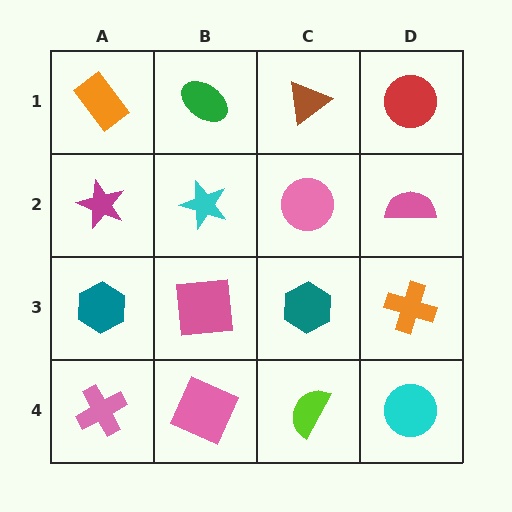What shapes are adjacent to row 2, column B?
A green ellipse (row 1, column B), a pink square (row 3, column B), a magenta star (row 2, column A), a pink circle (row 2, column C).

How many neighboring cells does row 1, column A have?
2.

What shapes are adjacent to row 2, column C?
A brown triangle (row 1, column C), a teal hexagon (row 3, column C), a cyan star (row 2, column B), a pink semicircle (row 2, column D).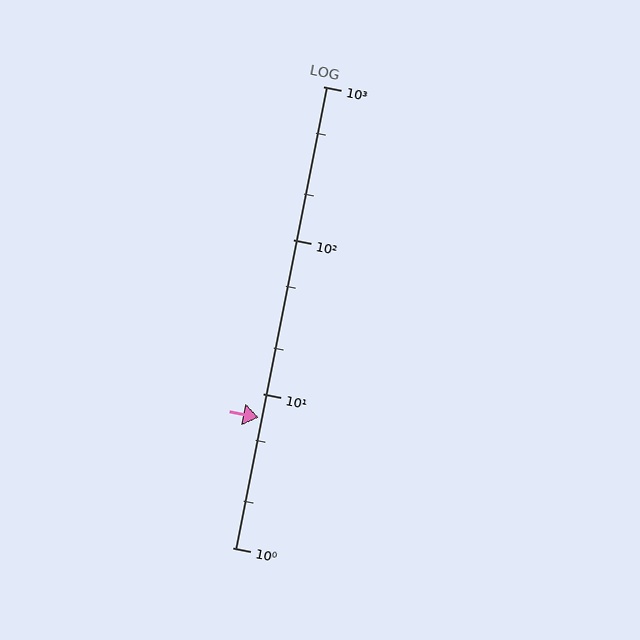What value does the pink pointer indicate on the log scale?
The pointer indicates approximately 7.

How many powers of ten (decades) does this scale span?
The scale spans 3 decades, from 1 to 1000.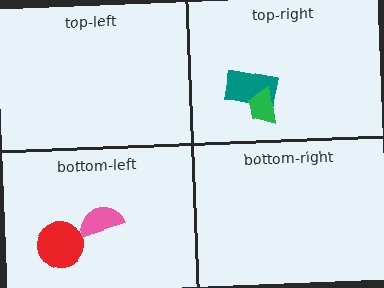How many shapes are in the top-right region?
2.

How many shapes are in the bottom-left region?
2.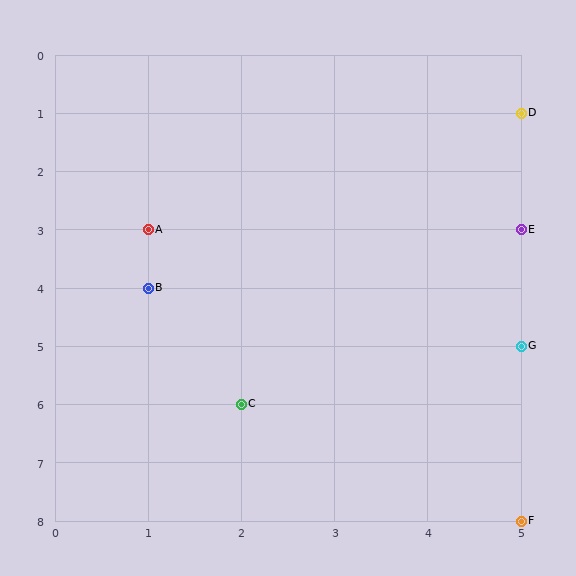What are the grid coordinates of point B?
Point B is at grid coordinates (1, 4).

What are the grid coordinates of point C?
Point C is at grid coordinates (2, 6).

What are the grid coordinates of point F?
Point F is at grid coordinates (5, 8).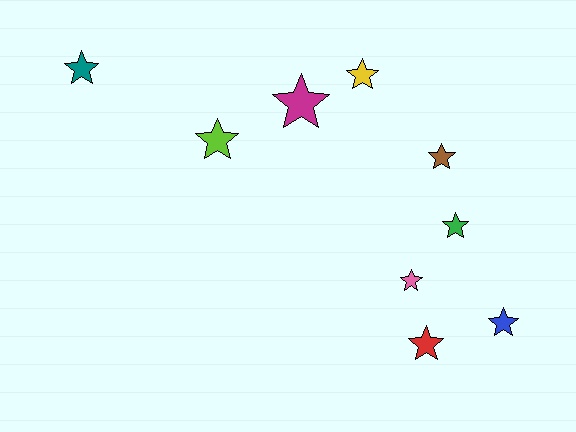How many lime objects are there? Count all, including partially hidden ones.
There is 1 lime object.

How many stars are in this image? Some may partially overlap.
There are 9 stars.